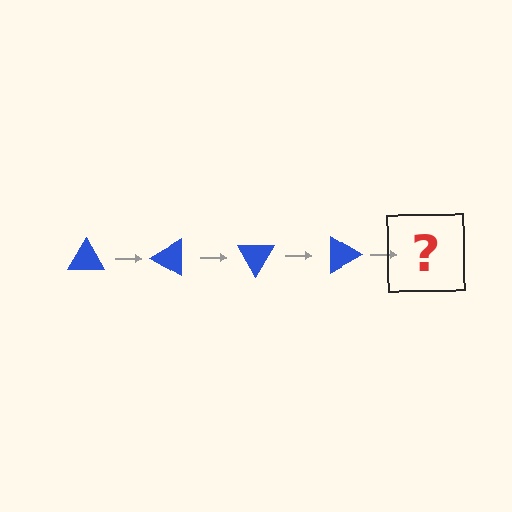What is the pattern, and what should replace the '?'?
The pattern is that the triangle rotates 30 degrees each step. The '?' should be a blue triangle rotated 120 degrees.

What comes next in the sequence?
The next element should be a blue triangle rotated 120 degrees.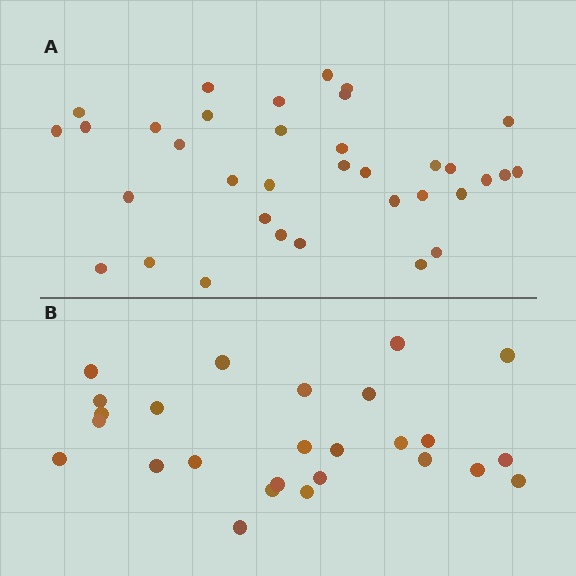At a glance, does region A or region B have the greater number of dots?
Region A (the top region) has more dots.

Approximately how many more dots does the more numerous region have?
Region A has roughly 8 or so more dots than region B.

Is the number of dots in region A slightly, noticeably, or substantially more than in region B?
Region A has noticeably more, but not dramatically so. The ratio is roughly 1.3 to 1.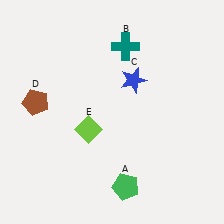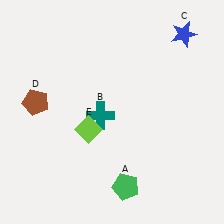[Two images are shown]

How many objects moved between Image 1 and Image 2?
2 objects moved between the two images.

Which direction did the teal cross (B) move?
The teal cross (B) moved down.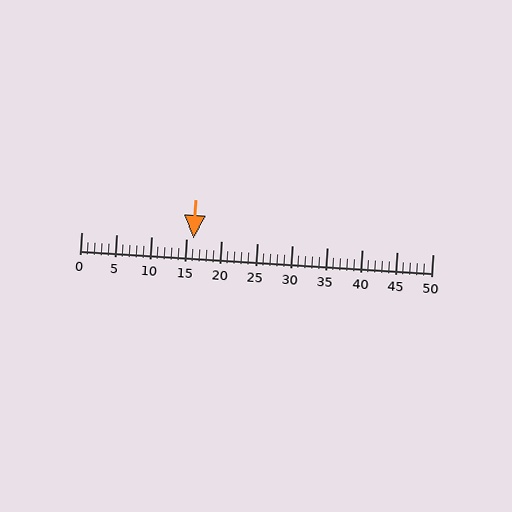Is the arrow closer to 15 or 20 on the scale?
The arrow is closer to 15.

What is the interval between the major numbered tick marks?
The major tick marks are spaced 5 units apart.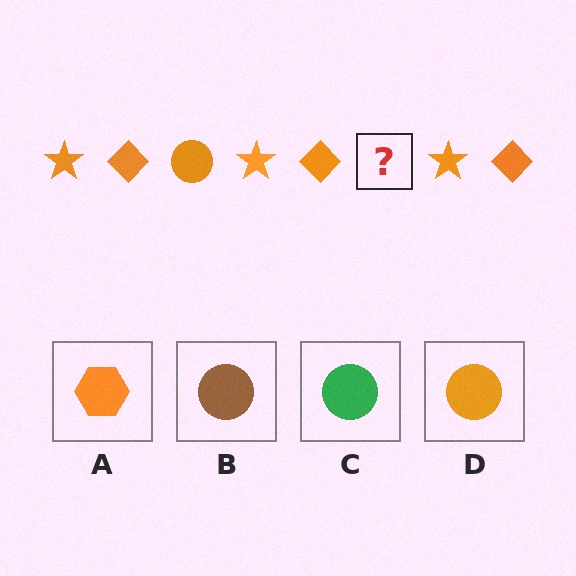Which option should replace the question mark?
Option D.